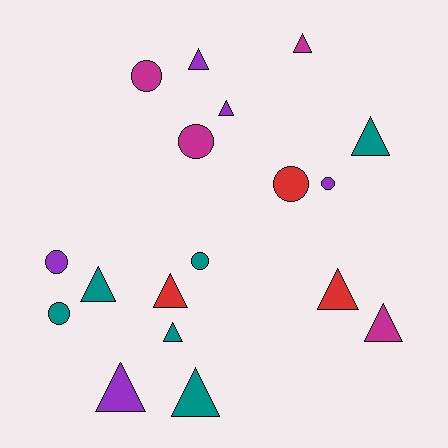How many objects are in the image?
There are 18 objects.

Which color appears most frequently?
Teal, with 6 objects.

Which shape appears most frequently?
Triangle, with 11 objects.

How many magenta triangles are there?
There are 2 magenta triangles.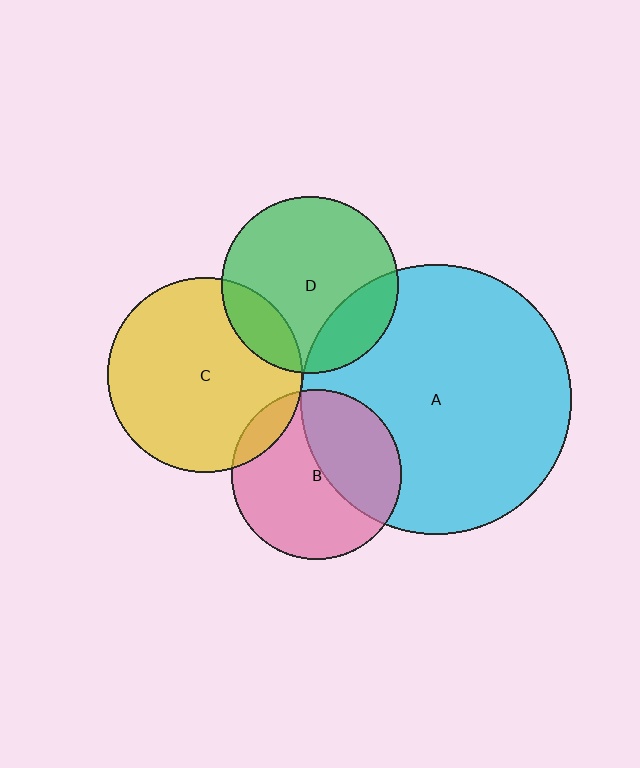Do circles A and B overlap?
Yes.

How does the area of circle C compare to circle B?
Approximately 1.3 times.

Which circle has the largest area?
Circle A (cyan).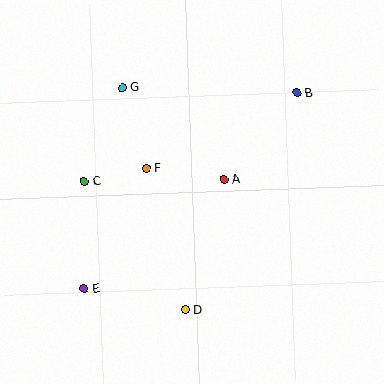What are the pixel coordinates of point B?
Point B is at (297, 93).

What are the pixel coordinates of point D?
Point D is at (185, 310).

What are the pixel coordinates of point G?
Point G is at (122, 88).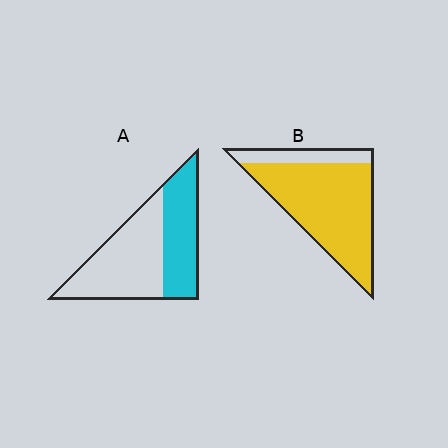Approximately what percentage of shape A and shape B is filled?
A is approximately 40% and B is approximately 80%.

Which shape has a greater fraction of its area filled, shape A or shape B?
Shape B.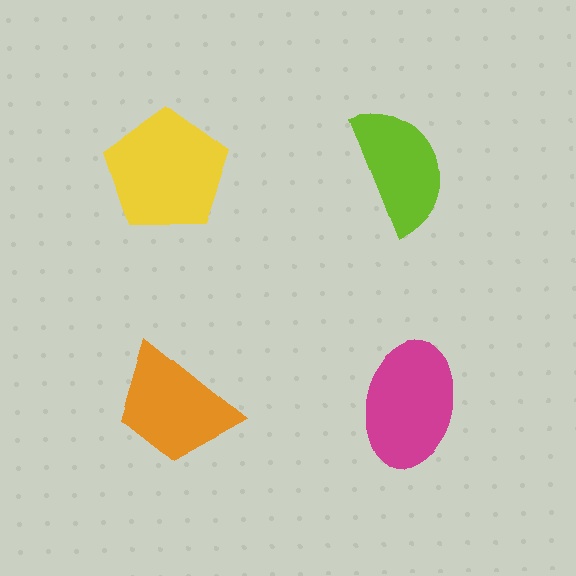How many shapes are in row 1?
2 shapes.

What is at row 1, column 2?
A lime semicircle.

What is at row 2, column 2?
A magenta ellipse.